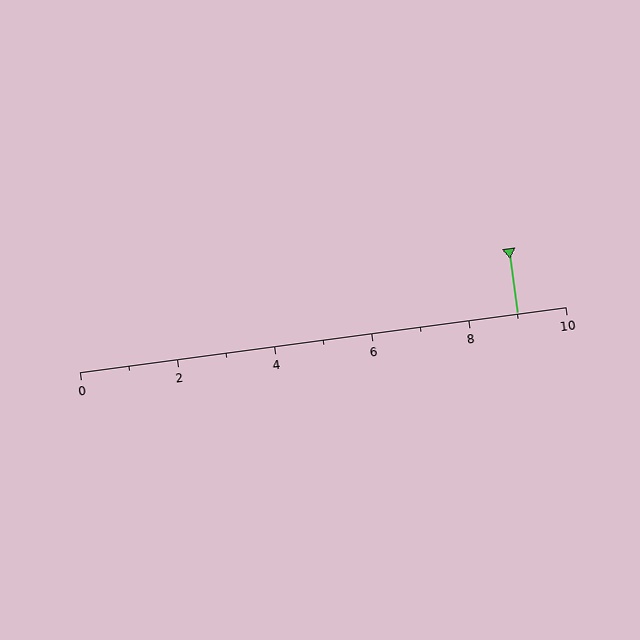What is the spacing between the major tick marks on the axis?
The major ticks are spaced 2 apart.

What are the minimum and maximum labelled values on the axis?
The axis runs from 0 to 10.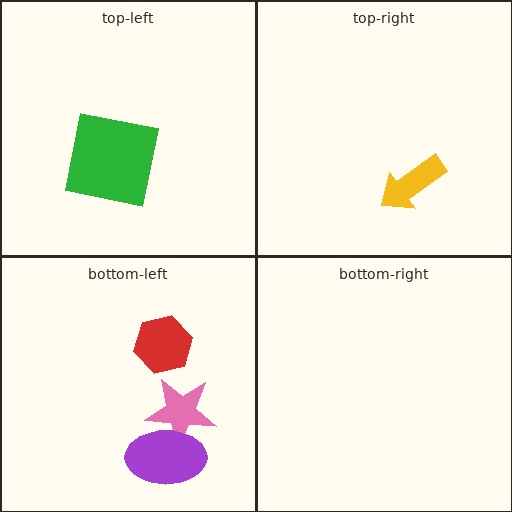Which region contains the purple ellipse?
The bottom-left region.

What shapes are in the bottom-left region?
The pink star, the purple ellipse, the red hexagon.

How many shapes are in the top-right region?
1.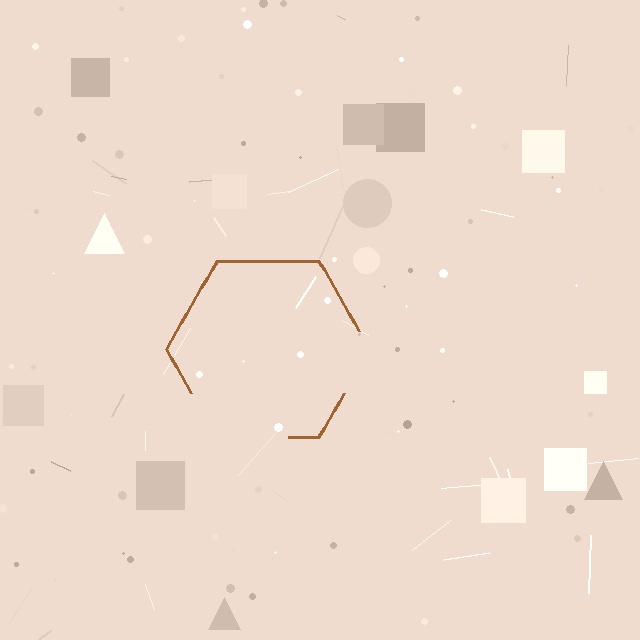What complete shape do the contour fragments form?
The contour fragments form a hexagon.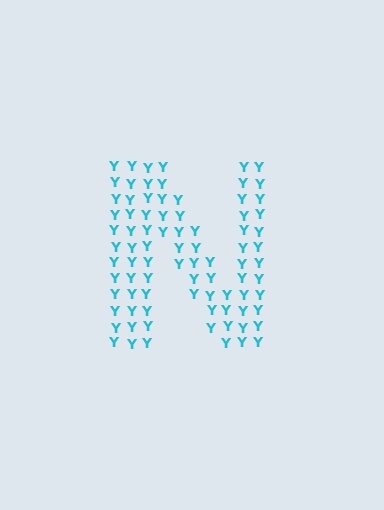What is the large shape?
The large shape is the letter N.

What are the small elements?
The small elements are letter Y's.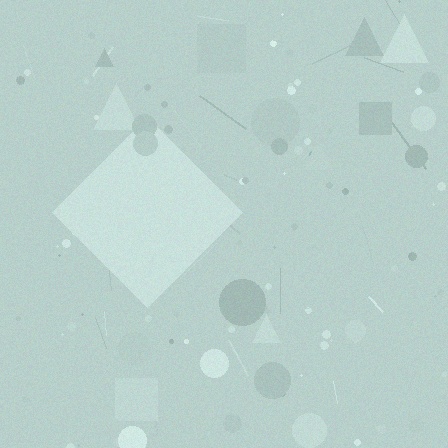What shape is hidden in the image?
A diamond is hidden in the image.